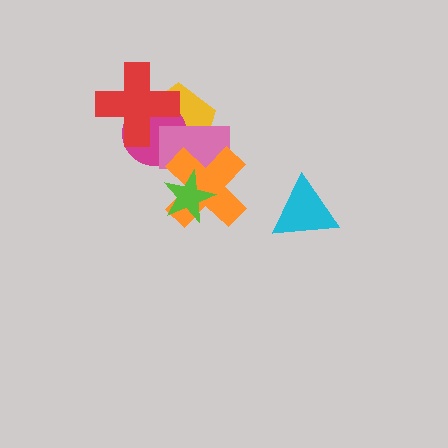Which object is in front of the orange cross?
The lime star is in front of the orange cross.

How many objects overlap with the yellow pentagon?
4 objects overlap with the yellow pentagon.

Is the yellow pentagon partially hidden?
Yes, it is partially covered by another shape.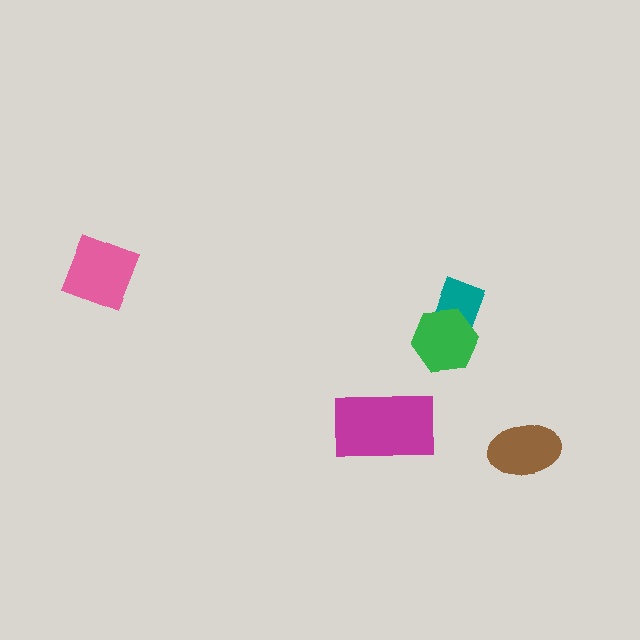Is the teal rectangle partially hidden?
Yes, it is partially covered by another shape.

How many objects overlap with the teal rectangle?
1 object overlaps with the teal rectangle.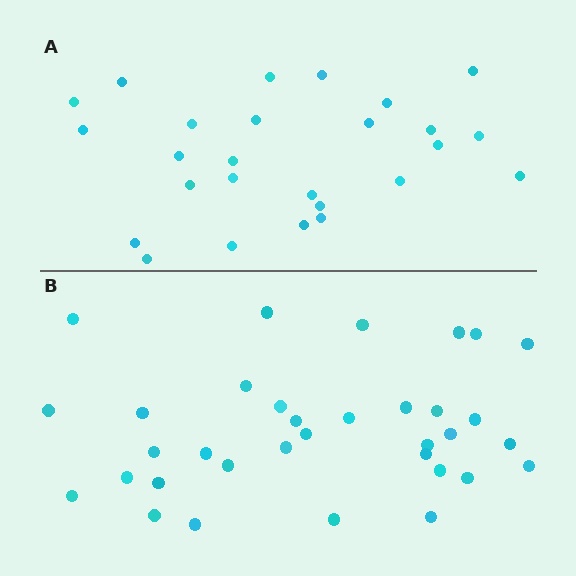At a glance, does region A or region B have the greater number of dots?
Region B (the bottom region) has more dots.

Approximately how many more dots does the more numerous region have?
Region B has roughly 8 or so more dots than region A.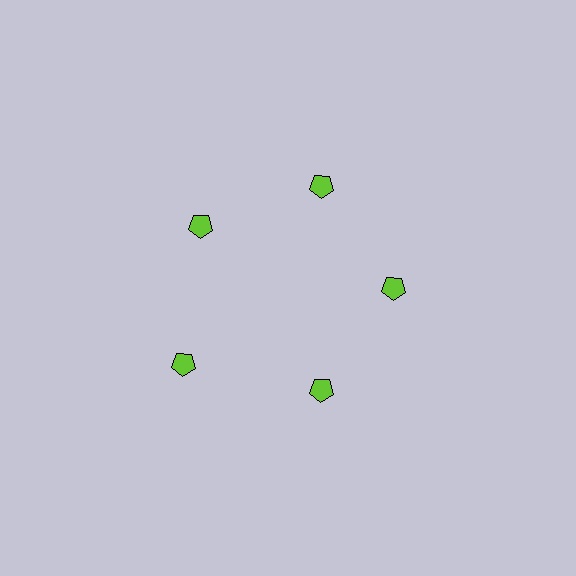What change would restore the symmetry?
The symmetry would be restored by moving it inward, back onto the ring so that all 5 pentagons sit at equal angles and equal distance from the center.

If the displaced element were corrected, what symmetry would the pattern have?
It would have 5-fold rotational symmetry — the pattern would map onto itself every 72 degrees.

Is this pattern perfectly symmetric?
No. The 5 lime pentagons are arranged in a ring, but one element near the 8 o'clock position is pushed outward from the center, breaking the 5-fold rotational symmetry.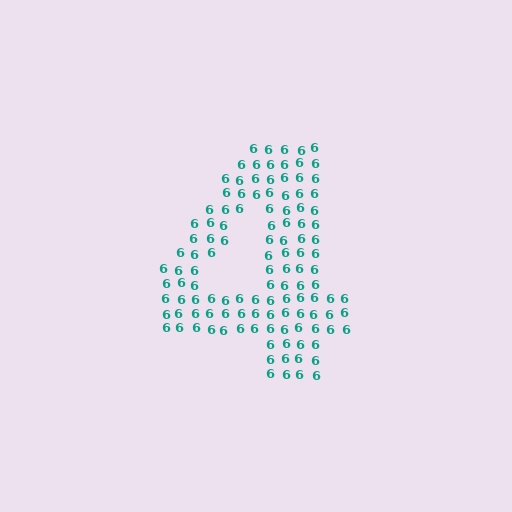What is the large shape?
The large shape is the digit 4.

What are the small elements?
The small elements are digit 6's.